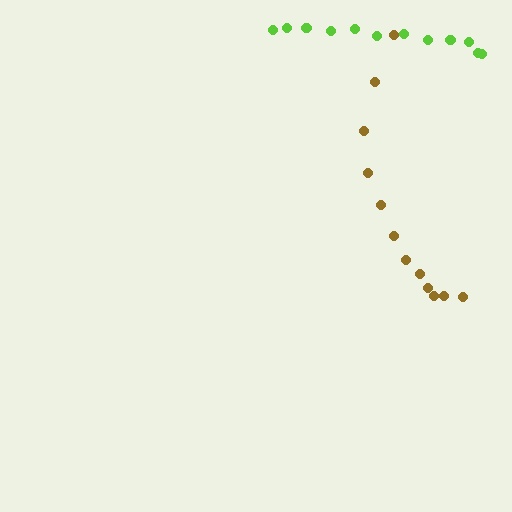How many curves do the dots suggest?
There are 2 distinct paths.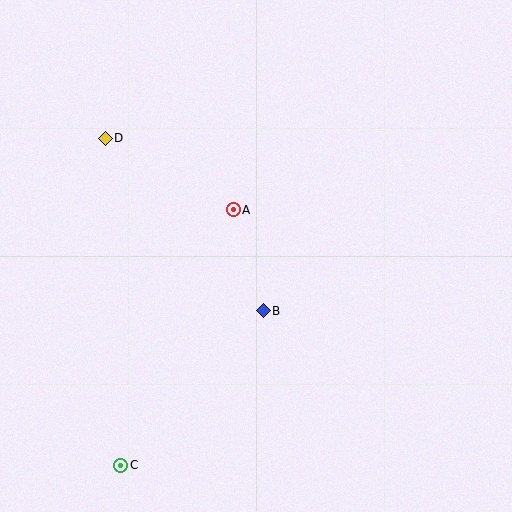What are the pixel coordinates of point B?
Point B is at (263, 311).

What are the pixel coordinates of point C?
Point C is at (121, 465).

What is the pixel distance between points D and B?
The distance between D and B is 234 pixels.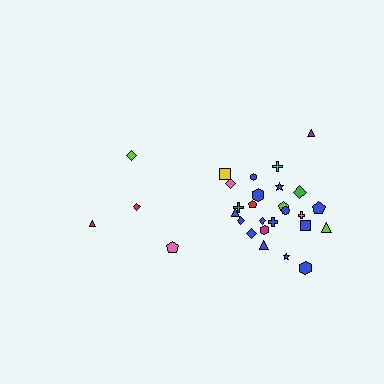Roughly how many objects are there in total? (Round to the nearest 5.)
Roughly 30 objects in total.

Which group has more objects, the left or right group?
The right group.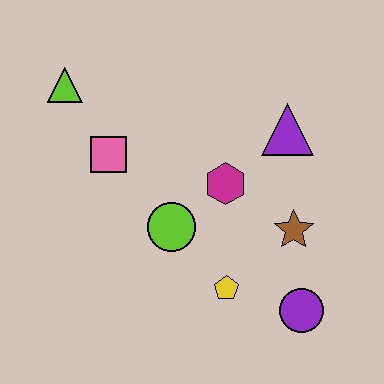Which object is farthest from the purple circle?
The lime triangle is farthest from the purple circle.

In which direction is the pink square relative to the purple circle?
The pink square is to the left of the purple circle.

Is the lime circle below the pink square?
Yes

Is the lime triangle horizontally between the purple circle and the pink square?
No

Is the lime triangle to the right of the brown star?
No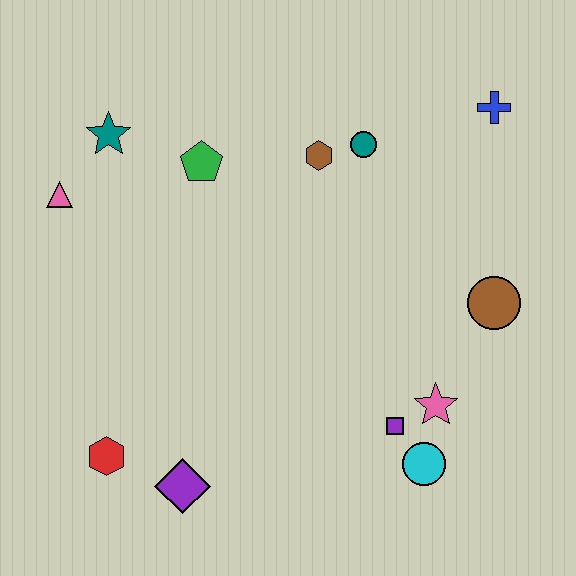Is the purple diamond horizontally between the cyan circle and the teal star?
Yes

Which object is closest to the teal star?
The pink triangle is closest to the teal star.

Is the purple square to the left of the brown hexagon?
No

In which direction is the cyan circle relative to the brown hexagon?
The cyan circle is below the brown hexagon.